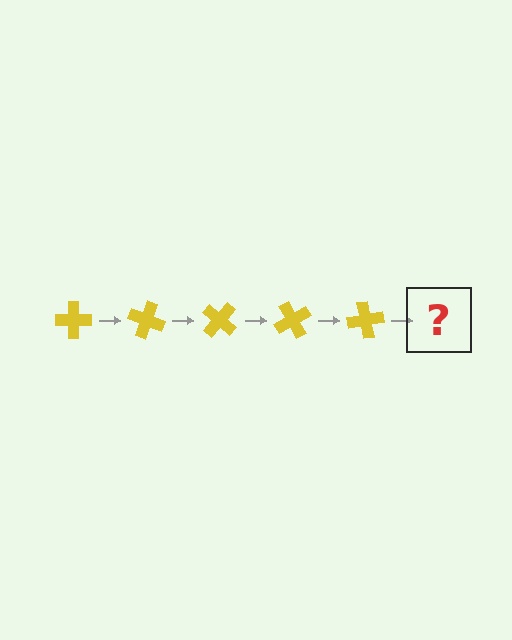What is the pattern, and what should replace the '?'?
The pattern is that the cross rotates 20 degrees each step. The '?' should be a yellow cross rotated 100 degrees.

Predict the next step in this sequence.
The next step is a yellow cross rotated 100 degrees.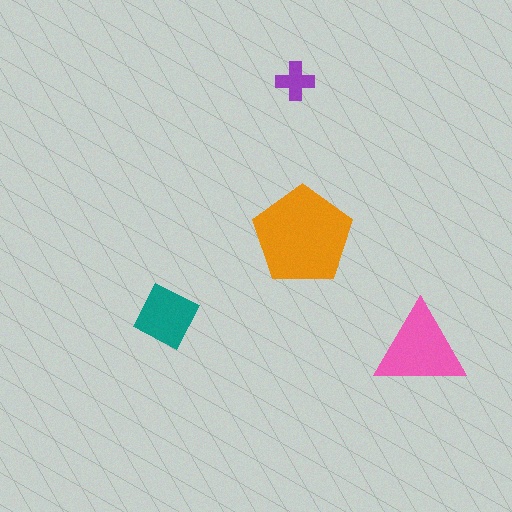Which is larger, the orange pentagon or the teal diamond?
The orange pentagon.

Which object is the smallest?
The purple cross.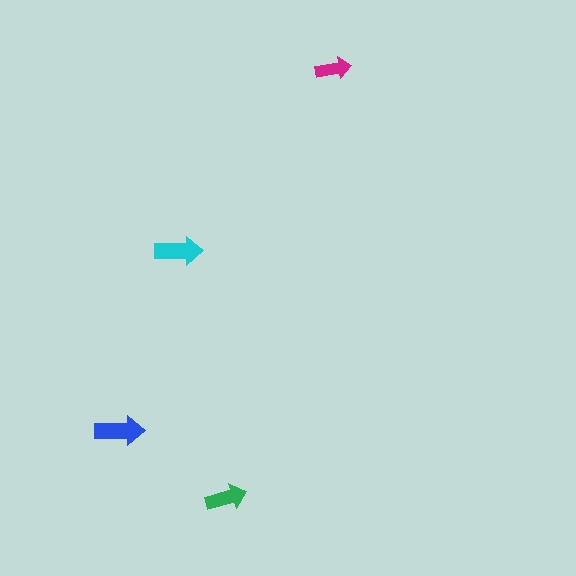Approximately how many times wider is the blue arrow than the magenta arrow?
About 1.5 times wider.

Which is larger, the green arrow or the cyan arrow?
The cyan one.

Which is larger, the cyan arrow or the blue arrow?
The blue one.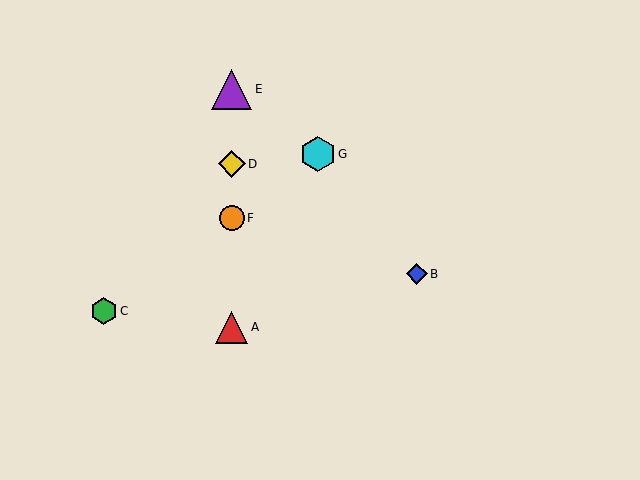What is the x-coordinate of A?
Object A is at x≈232.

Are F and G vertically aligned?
No, F is at x≈232 and G is at x≈318.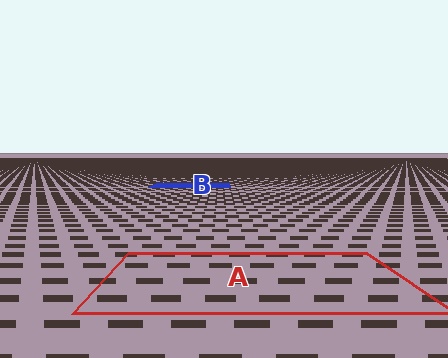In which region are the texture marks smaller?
The texture marks are smaller in region B, because it is farther away.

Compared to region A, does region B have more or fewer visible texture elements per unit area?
Region B has more texture elements per unit area — they are packed more densely because it is farther away.